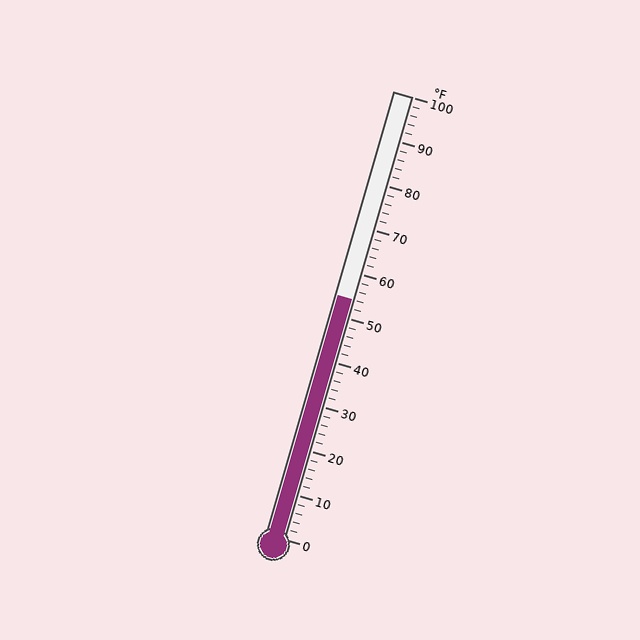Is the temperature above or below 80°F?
The temperature is below 80°F.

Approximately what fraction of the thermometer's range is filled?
The thermometer is filled to approximately 55% of its range.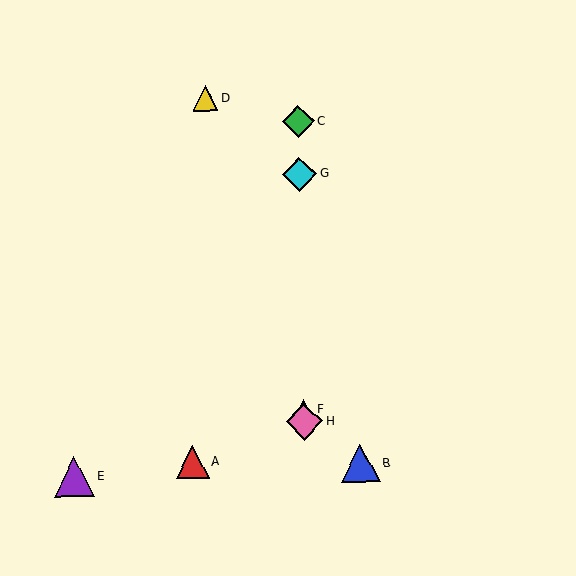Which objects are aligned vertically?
Objects C, F, G, H are aligned vertically.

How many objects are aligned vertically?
4 objects (C, F, G, H) are aligned vertically.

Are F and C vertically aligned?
Yes, both are at x≈304.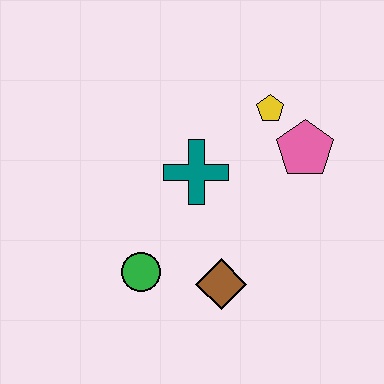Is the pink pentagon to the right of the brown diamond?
Yes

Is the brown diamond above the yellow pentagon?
No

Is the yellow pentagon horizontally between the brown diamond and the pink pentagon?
Yes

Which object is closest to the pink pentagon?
The yellow pentagon is closest to the pink pentagon.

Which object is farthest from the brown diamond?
The yellow pentagon is farthest from the brown diamond.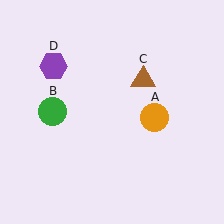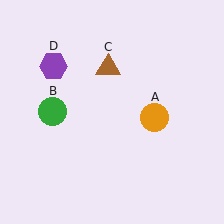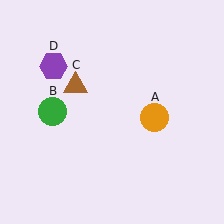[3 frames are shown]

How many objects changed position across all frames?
1 object changed position: brown triangle (object C).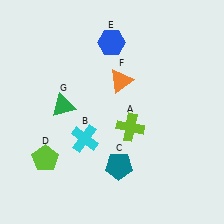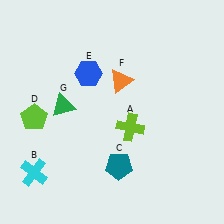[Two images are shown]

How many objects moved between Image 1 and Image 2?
3 objects moved between the two images.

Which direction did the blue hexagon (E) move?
The blue hexagon (E) moved down.